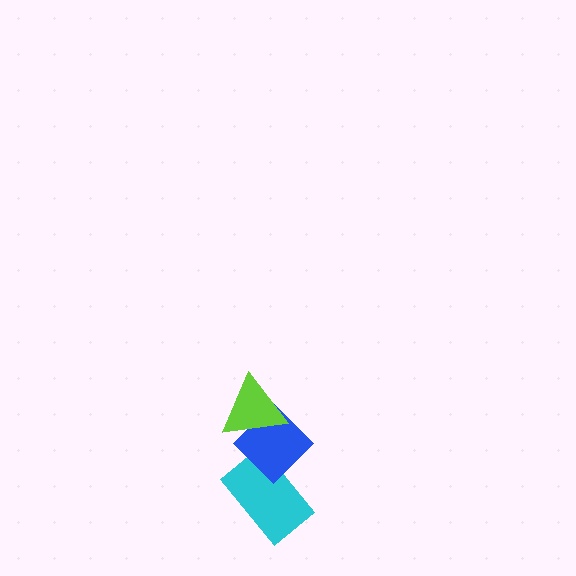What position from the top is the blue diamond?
The blue diamond is 2nd from the top.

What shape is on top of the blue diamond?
The lime triangle is on top of the blue diamond.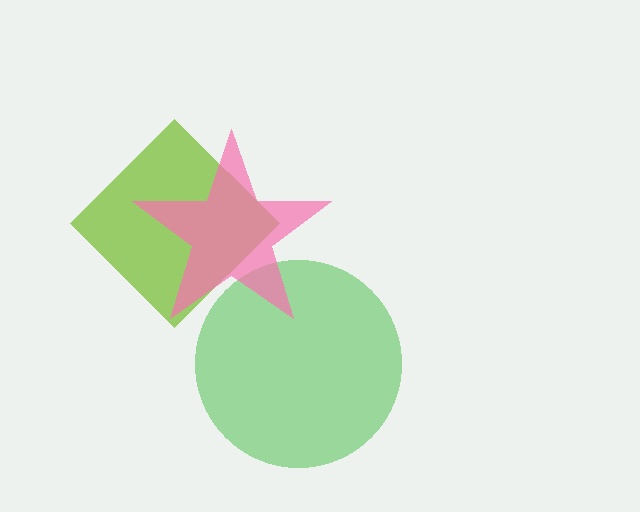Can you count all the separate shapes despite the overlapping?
Yes, there are 3 separate shapes.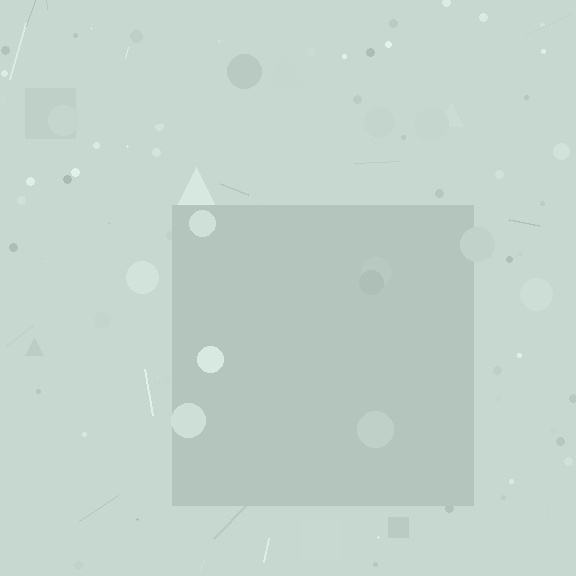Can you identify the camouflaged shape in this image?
The camouflaged shape is a square.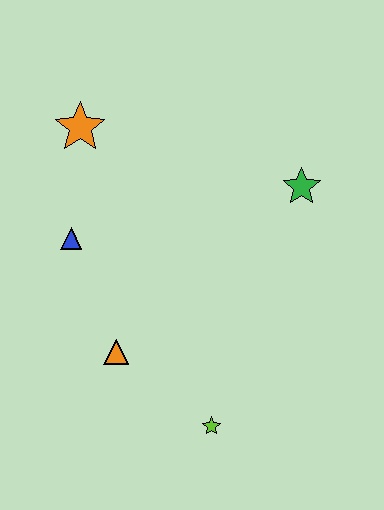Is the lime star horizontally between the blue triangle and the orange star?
No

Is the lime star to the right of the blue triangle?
Yes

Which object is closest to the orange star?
The blue triangle is closest to the orange star.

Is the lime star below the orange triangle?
Yes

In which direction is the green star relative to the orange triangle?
The green star is to the right of the orange triangle.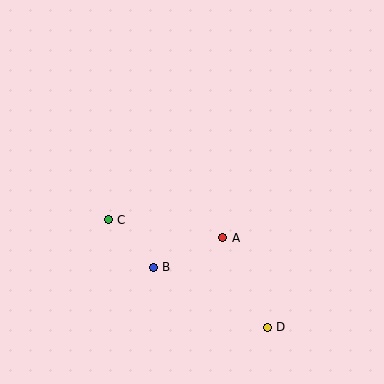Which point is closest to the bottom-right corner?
Point D is closest to the bottom-right corner.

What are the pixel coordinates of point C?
Point C is at (108, 220).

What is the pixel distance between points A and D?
The distance between A and D is 100 pixels.